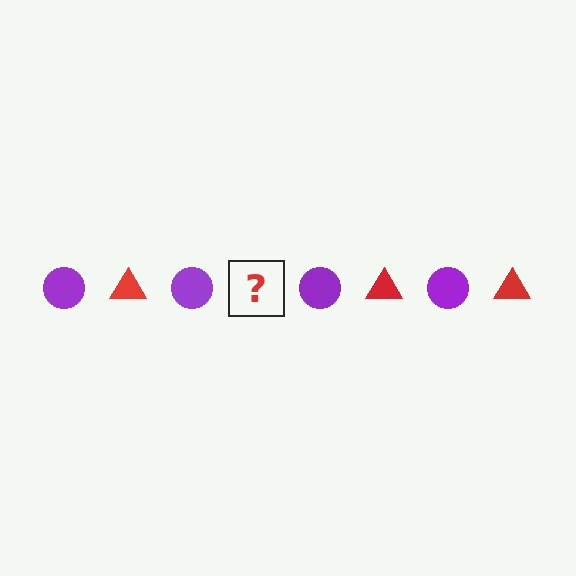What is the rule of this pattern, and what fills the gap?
The rule is that the pattern alternates between purple circle and red triangle. The gap should be filled with a red triangle.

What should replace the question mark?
The question mark should be replaced with a red triangle.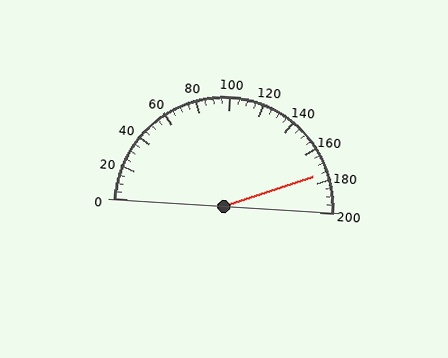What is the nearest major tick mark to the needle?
The nearest major tick mark is 180.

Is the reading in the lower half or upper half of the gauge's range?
The reading is in the upper half of the range (0 to 200).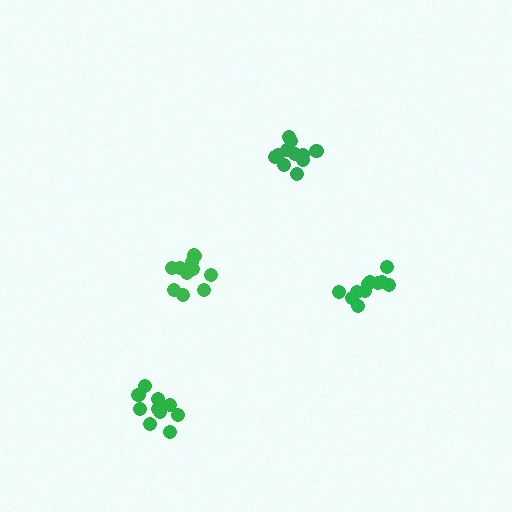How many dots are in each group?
Group 1: 12 dots, Group 2: 11 dots, Group 3: 11 dots, Group 4: 10 dots (44 total).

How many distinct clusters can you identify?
There are 4 distinct clusters.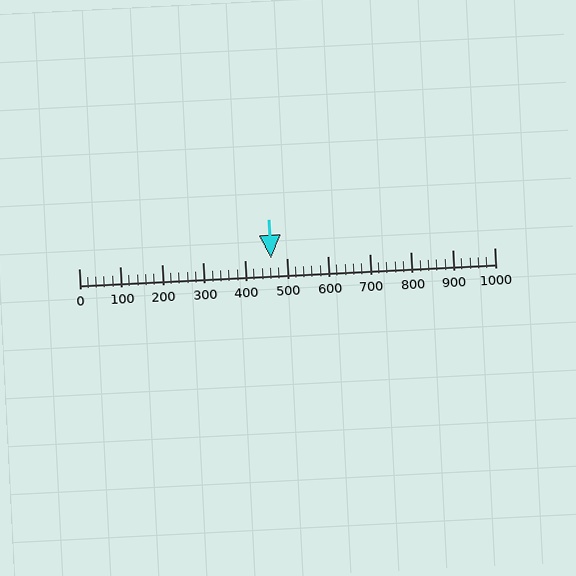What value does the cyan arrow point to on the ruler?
The cyan arrow points to approximately 463.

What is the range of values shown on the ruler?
The ruler shows values from 0 to 1000.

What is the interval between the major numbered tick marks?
The major tick marks are spaced 100 units apart.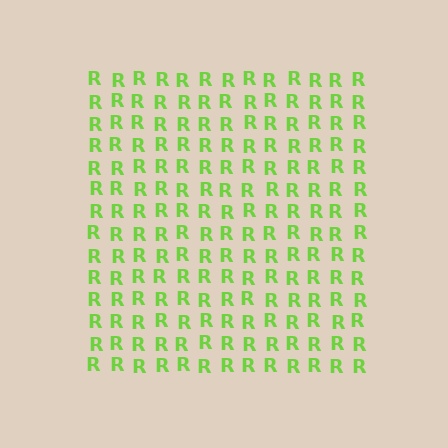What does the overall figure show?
The overall figure shows a square.